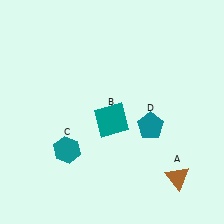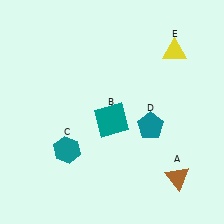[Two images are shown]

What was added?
A yellow triangle (E) was added in Image 2.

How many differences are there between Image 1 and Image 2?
There is 1 difference between the two images.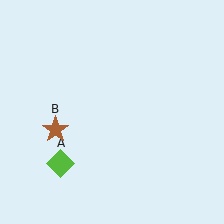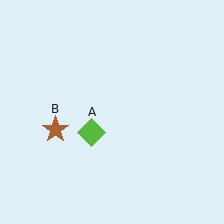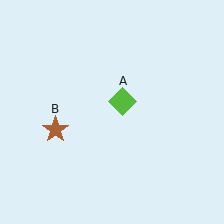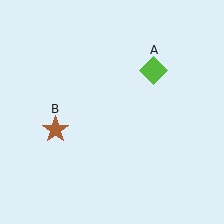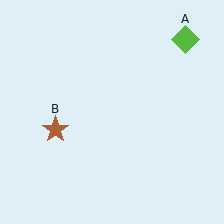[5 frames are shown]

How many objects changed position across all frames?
1 object changed position: lime diamond (object A).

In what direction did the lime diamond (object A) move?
The lime diamond (object A) moved up and to the right.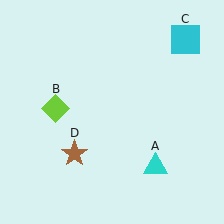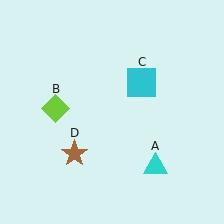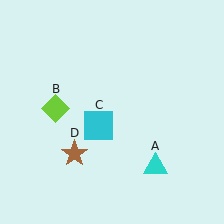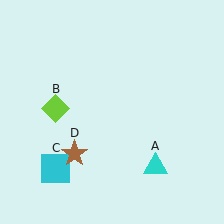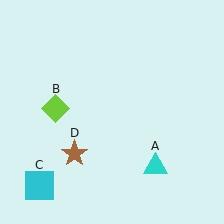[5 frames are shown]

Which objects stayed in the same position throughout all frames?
Cyan triangle (object A) and lime diamond (object B) and brown star (object D) remained stationary.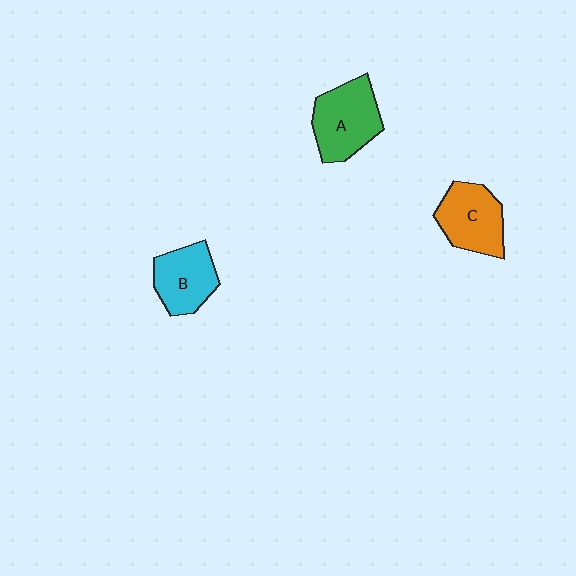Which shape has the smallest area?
Shape B (cyan).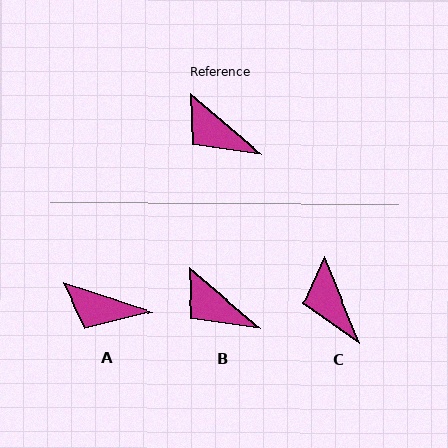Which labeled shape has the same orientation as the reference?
B.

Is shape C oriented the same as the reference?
No, it is off by about 27 degrees.